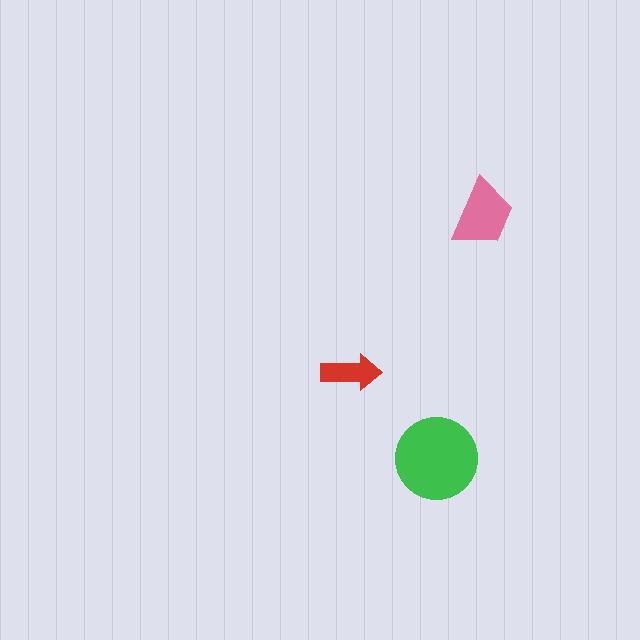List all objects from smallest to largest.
The red arrow, the pink trapezoid, the green circle.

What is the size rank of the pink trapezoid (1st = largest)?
2nd.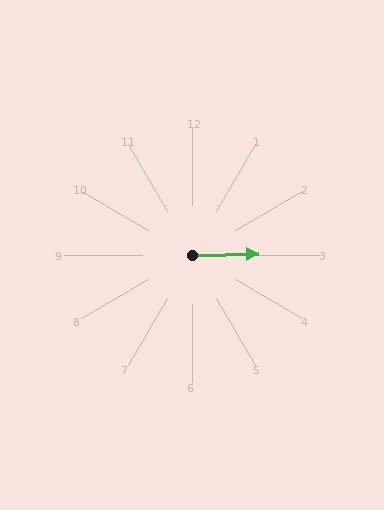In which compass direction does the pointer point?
East.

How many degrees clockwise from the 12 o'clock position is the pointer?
Approximately 89 degrees.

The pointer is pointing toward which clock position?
Roughly 3 o'clock.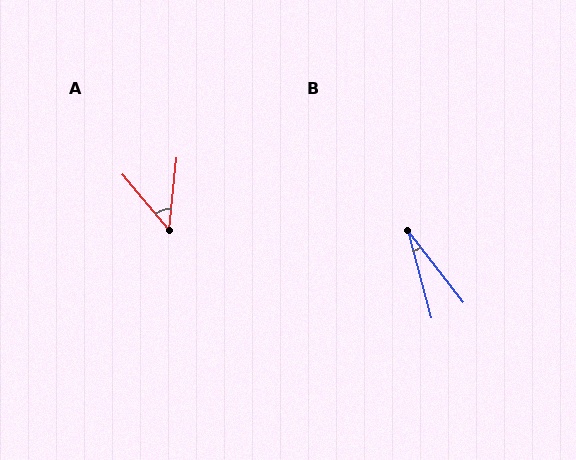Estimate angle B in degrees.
Approximately 23 degrees.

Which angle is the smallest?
B, at approximately 23 degrees.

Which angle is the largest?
A, at approximately 45 degrees.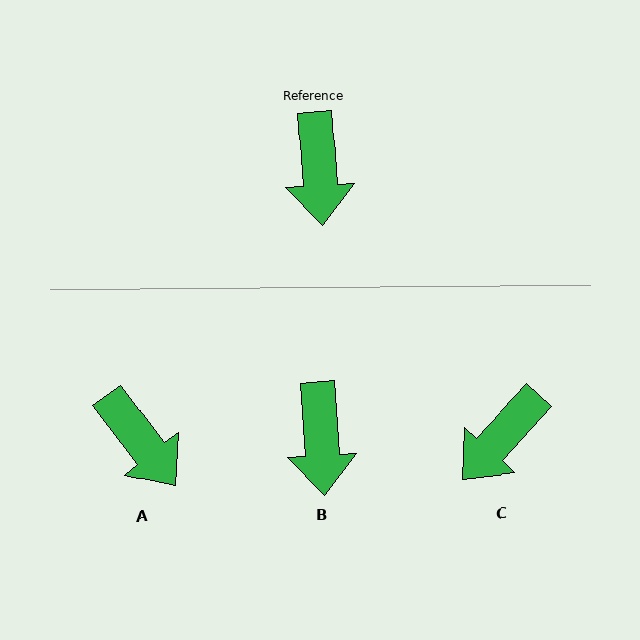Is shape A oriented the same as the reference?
No, it is off by about 34 degrees.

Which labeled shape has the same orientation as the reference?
B.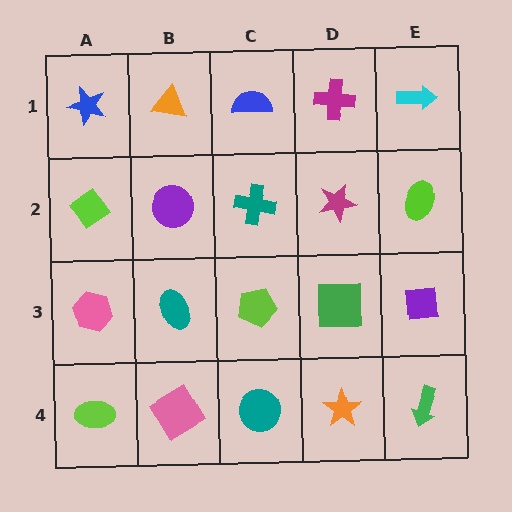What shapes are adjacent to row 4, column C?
A lime pentagon (row 3, column C), a pink diamond (row 4, column B), an orange star (row 4, column D).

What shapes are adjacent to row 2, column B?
An orange triangle (row 1, column B), a teal ellipse (row 3, column B), a lime diamond (row 2, column A), a teal cross (row 2, column C).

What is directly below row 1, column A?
A lime diamond.